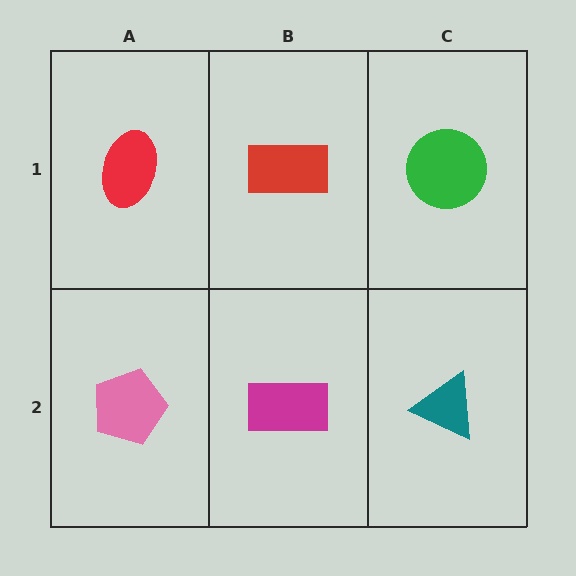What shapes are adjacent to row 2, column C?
A green circle (row 1, column C), a magenta rectangle (row 2, column B).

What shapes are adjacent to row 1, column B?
A magenta rectangle (row 2, column B), a red ellipse (row 1, column A), a green circle (row 1, column C).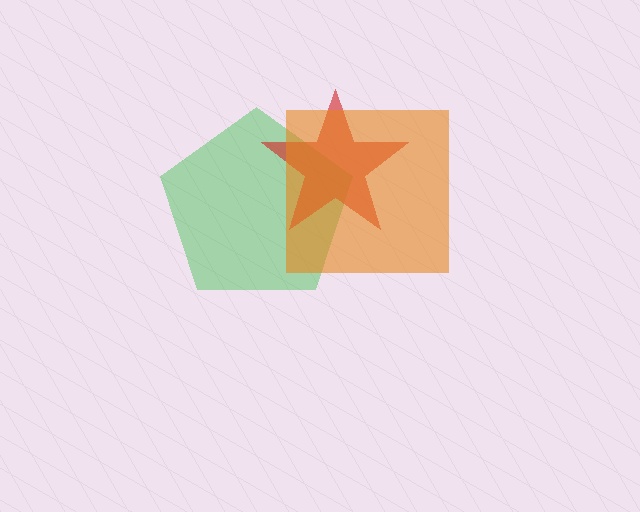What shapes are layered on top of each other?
The layered shapes are: a green pentagon, a red star, an orange square.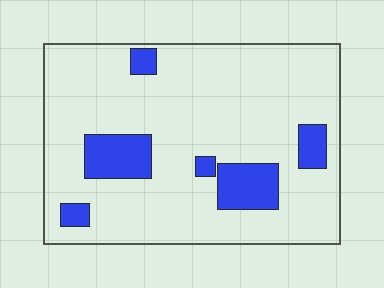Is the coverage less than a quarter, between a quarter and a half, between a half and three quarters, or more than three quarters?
Less than a quarter.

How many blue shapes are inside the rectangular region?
6.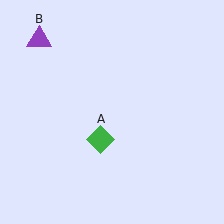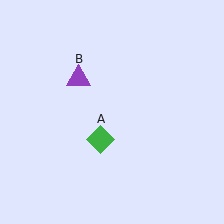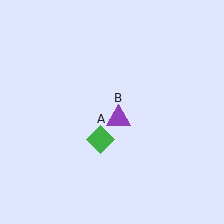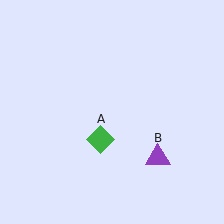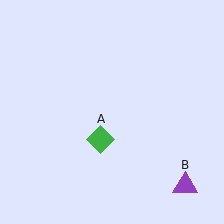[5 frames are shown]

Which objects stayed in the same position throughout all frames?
Green diamond (object A) remained stationary.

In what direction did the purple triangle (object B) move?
The purple triangle (object B) moved down and to the right.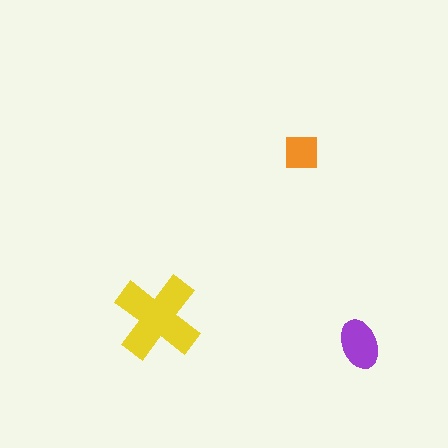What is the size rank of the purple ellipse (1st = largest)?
2nd.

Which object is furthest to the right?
The purple ellipse is rightmost.